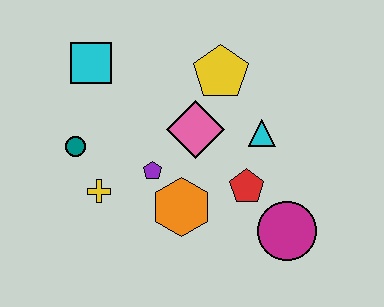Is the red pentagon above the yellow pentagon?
No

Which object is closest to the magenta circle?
The red pentagon is closest to the magenta circle.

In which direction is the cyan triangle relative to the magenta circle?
The cyan triangle is above the magenta circle.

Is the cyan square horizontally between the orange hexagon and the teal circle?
Yes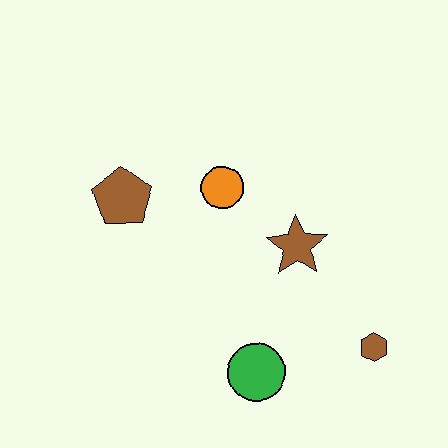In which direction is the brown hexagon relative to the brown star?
The brown hexagon is below the brown star.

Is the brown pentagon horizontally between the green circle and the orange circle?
No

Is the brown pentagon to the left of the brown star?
Yes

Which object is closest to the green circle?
The brown hexagon is closest to the green circle.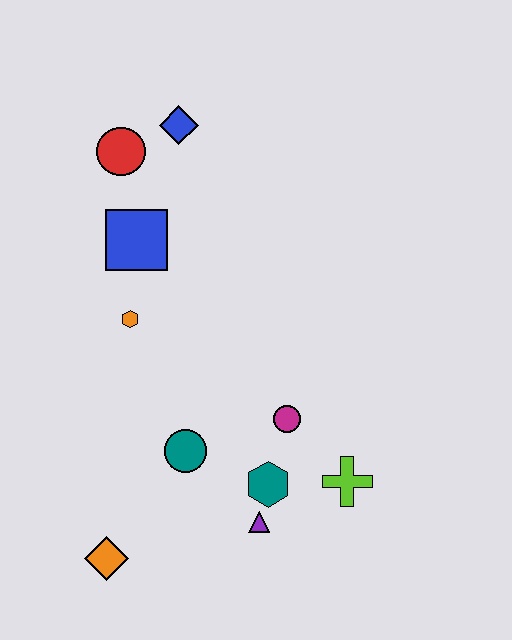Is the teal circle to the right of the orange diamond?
Yes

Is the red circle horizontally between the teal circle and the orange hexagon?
No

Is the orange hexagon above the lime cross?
Yes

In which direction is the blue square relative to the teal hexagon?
The blue square is above the teal hexagon.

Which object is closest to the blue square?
The orange hexagon is closest to the blue square.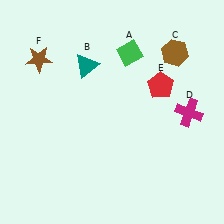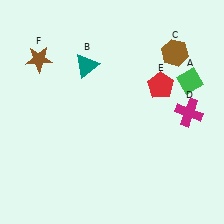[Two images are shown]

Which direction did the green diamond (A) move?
The green diamond (A) moved right.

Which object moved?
The green diamond (A) moved right.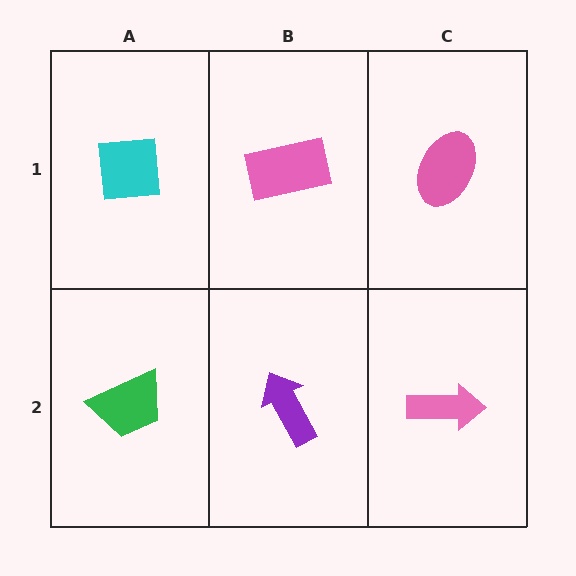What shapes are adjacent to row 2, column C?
A pink ellipse (row 1, column C), a purple arrow (row 2, column B).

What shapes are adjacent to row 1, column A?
A green trapezoid (row 2, column A), a pink rectangle (row 1, column B).